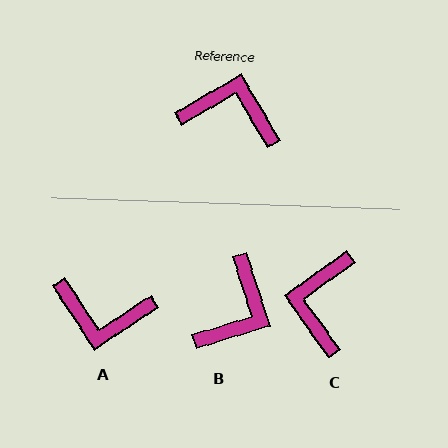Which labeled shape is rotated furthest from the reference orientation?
A, about 177 degrees away.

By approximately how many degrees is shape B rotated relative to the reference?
Approximately 103 degrees clockwise.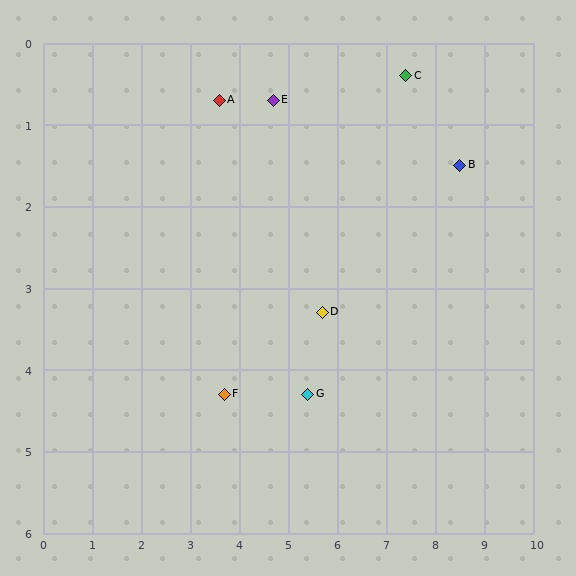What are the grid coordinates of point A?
Point A is at approximately (3.6, 0.7).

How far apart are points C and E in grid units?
Points C and E are about 2.7 grid units apart.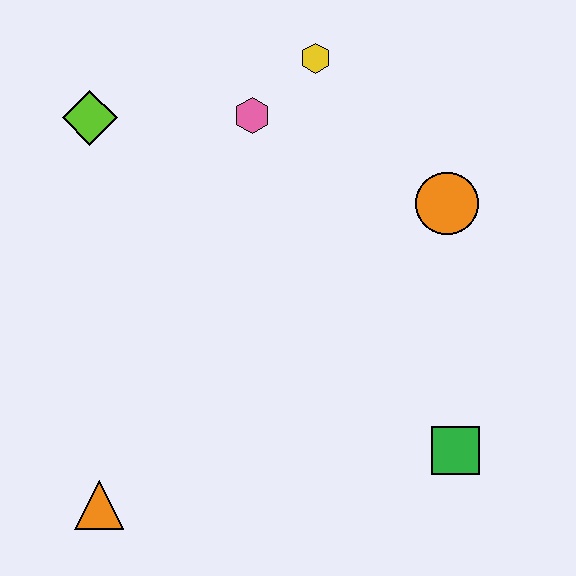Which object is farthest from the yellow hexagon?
The orange triangle is farthest from the yellow hexagon.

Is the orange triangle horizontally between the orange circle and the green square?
No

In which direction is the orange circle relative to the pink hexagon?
The orange circle is to the right of the pink hexagon.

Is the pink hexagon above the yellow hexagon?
No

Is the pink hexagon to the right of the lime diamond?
Yes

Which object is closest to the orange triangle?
The green square is closest to the orange triangle.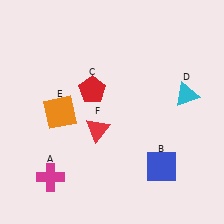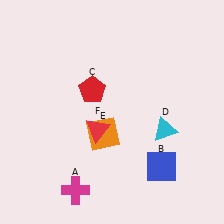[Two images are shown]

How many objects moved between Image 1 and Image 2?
3 objects moved between the two images.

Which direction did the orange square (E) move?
The orange square (E) moved right.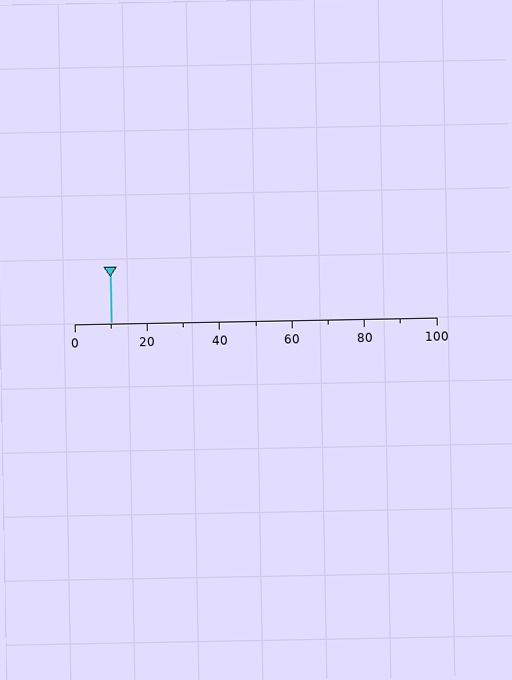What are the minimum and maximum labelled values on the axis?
The axis runs from 0 to 100.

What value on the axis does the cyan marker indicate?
The marker indicates approximately 10.